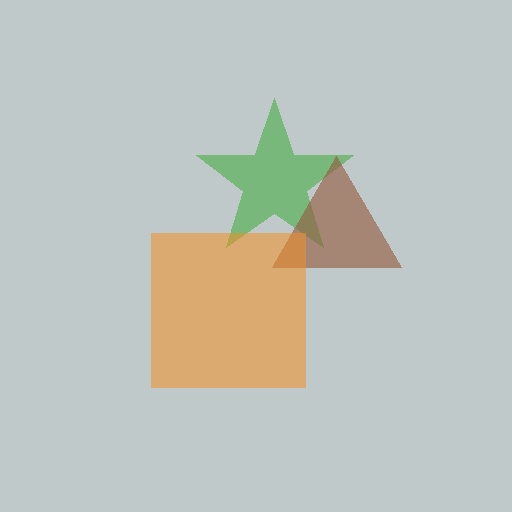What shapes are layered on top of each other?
The layered shapes are: a green star, a brown triangle, an orange square.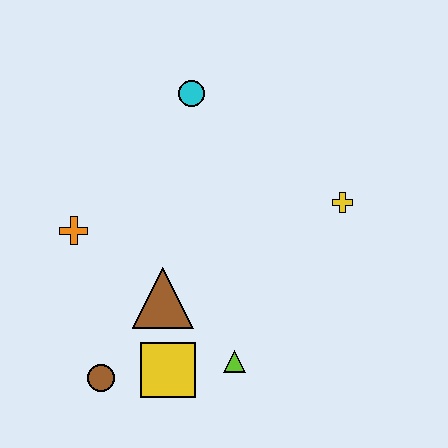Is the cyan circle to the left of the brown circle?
No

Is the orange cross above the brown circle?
Yes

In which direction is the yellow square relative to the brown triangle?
The yellow square is below the brown triangle.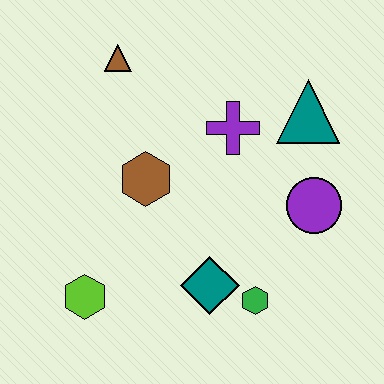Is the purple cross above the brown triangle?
No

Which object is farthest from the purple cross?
The lime hexagon is farthest from the purple cross.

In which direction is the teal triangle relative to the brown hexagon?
The teal triangle is to the right of the brown hexagon.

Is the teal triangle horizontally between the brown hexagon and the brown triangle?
No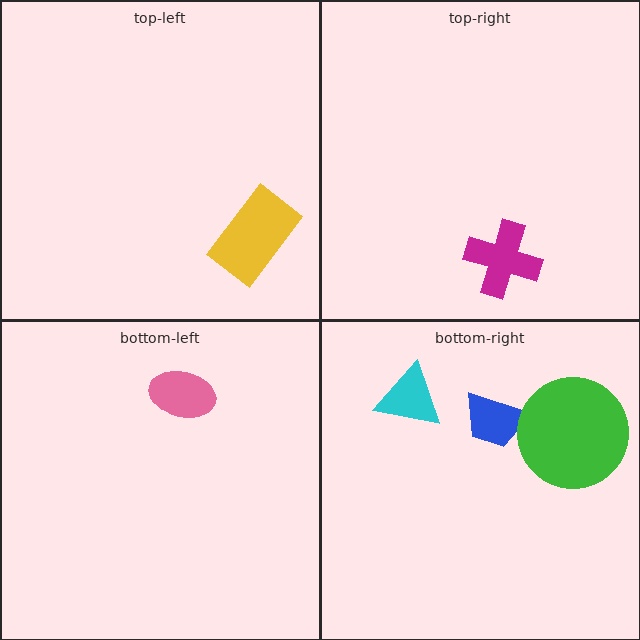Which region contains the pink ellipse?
The bottom-left region.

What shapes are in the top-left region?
The yellow rectangle.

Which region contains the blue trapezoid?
The bottom-right region.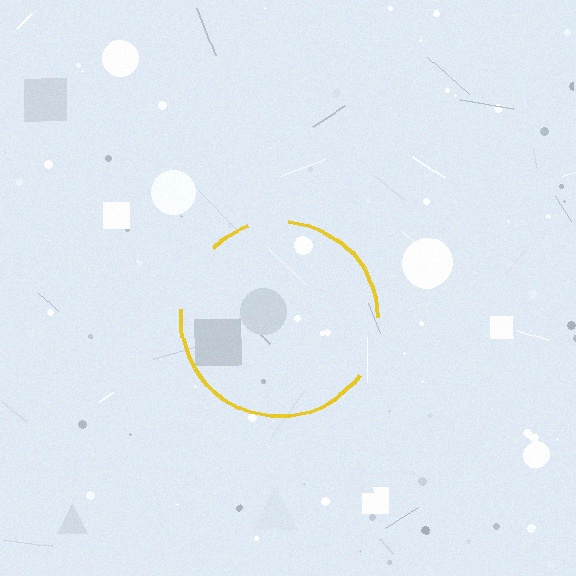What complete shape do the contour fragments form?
The contour fragments form a circle.